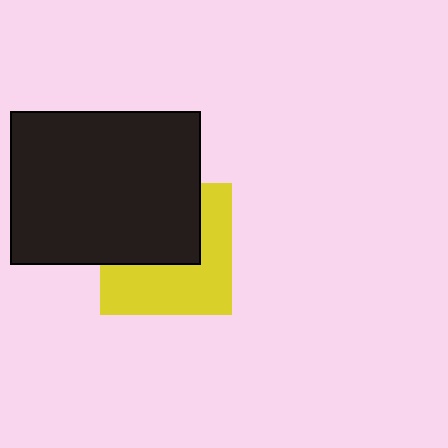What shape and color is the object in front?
The object in front is a black rectangle.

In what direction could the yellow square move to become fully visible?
The yellow square could move down. That would shift it out from behind the black rectangle entirely.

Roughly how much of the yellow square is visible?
About half of it is visible (roughly 52%).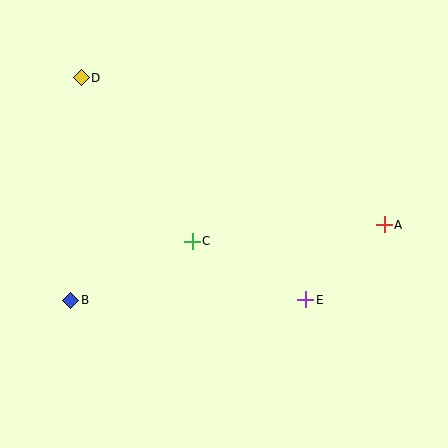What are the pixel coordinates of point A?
Point A is at (384, 225).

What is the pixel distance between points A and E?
The distance between A and E is 109 pixels.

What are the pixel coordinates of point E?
Point E is at (306, 300).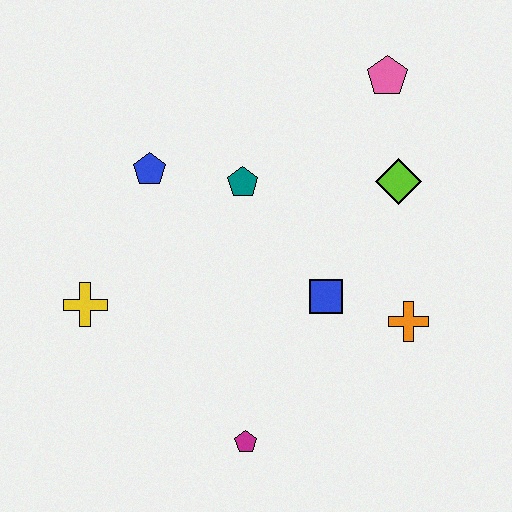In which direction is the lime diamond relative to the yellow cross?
The lime diamond is to the right of the yellow cross.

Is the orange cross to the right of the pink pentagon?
Yes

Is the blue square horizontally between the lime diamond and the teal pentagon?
Yes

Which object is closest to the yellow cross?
The blue pentagon is closest to the yellow cross.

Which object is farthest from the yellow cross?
The pink pentagon is farthest from the yellow cross.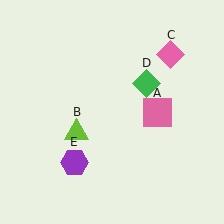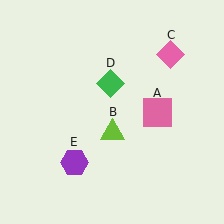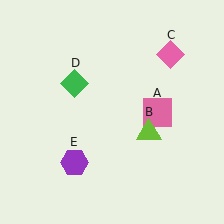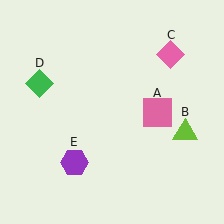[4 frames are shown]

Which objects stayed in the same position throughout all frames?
Pink square (object A) and pink diamond (object C) and purple hexagon (object E) remained stationary.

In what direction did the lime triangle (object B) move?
The lime triangle (object B) moved right.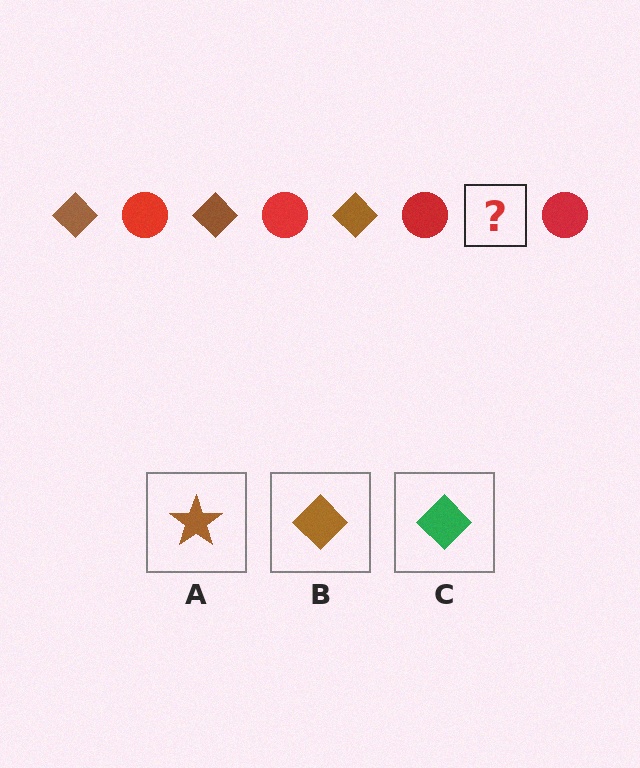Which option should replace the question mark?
Option B.